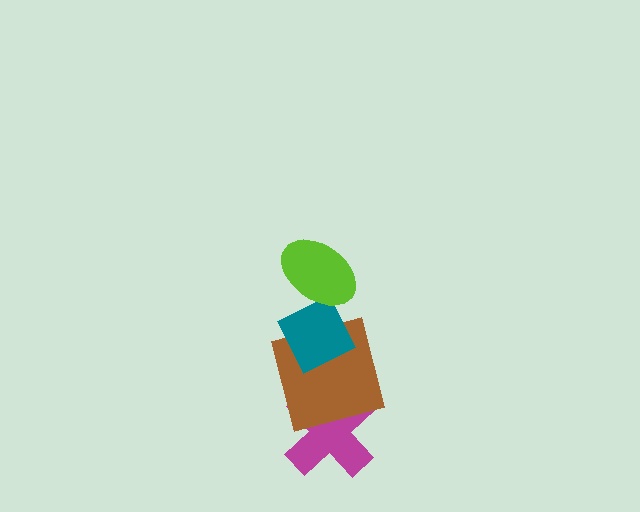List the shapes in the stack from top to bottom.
From top to bottom: the lime ellipse, the teal diamond, the brown square, the magenta cross.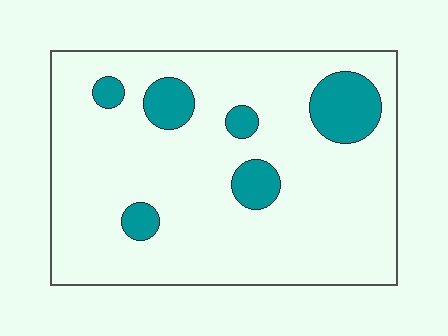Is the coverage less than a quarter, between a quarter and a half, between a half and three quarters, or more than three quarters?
Less than a quarter.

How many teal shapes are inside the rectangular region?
6.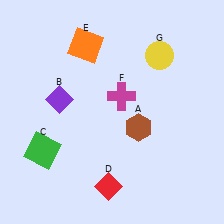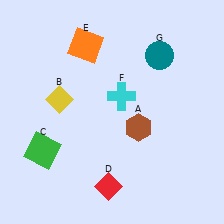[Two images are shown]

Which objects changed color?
B changed from purple to yellow. F changed from magenta to cyan. G changed from yellow to teal.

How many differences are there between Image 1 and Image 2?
There are 3 differences between the two images.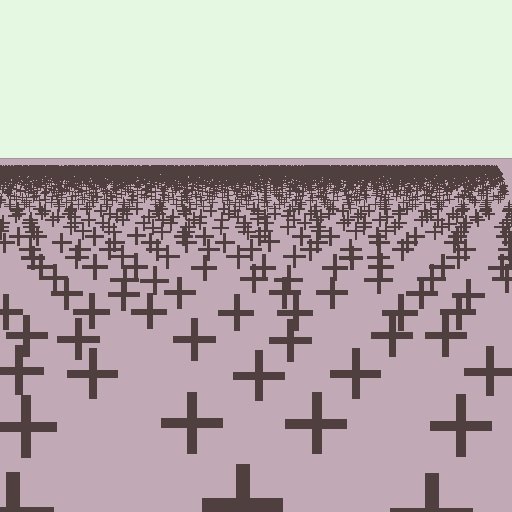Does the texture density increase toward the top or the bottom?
Density increases toward the top.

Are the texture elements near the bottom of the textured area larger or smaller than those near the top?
Larger. Near the bottom, elements are closer to the viewer and appear at a bigger on-screen size.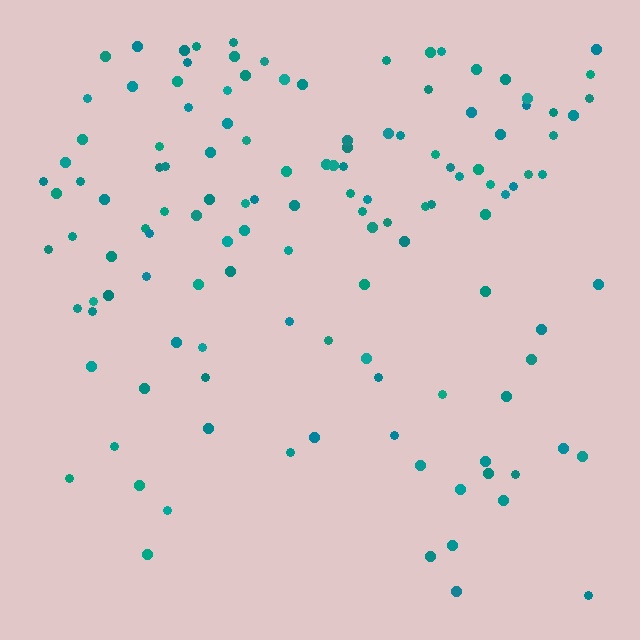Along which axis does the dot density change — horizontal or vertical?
Vertical.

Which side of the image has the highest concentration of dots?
The top.